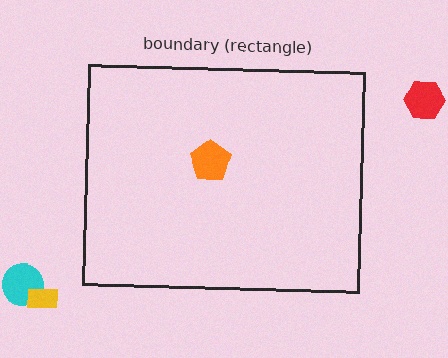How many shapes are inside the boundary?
1 inside, 3 outside.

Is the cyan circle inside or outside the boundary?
Outside.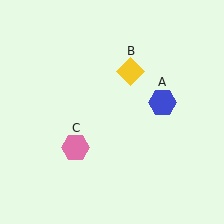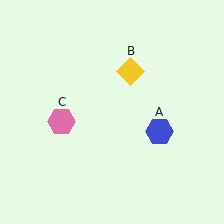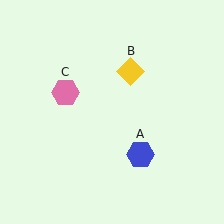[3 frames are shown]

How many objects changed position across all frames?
2 objects changed position: blue hexagon (object A), pink hexagon (object C).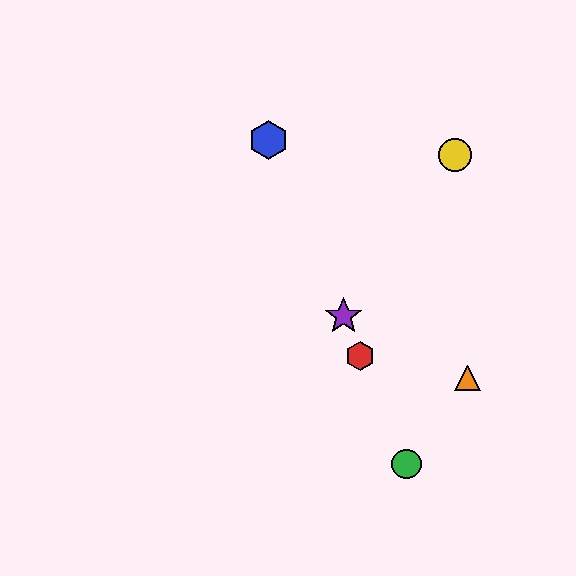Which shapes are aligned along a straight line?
The red hexagon, the blue hexagon, the green circle, the purple star are aligned along a straight line.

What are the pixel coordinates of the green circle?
The green circle is at (406, 464).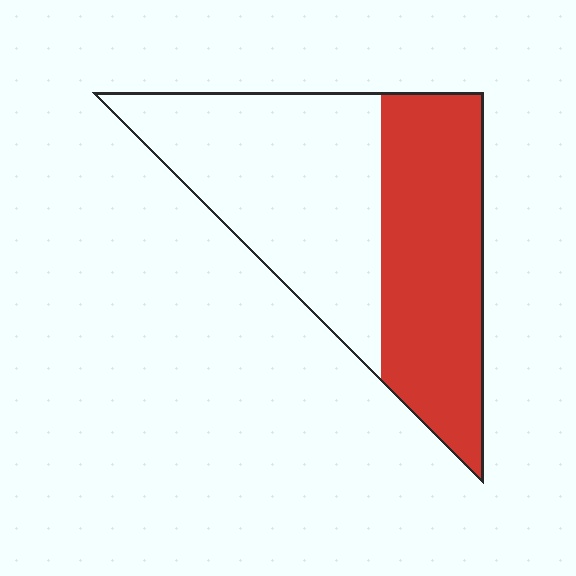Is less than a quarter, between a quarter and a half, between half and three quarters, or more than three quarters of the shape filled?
Between a quarter and a half.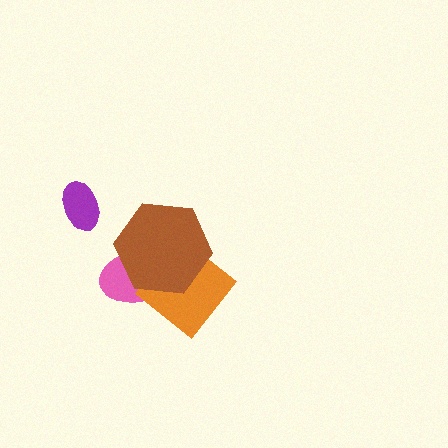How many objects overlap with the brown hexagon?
2 objects overlap with the brown hexagon.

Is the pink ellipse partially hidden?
Yes, it is partially covered by another shape.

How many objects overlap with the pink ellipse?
2 objects overlap with the pink ellipse.